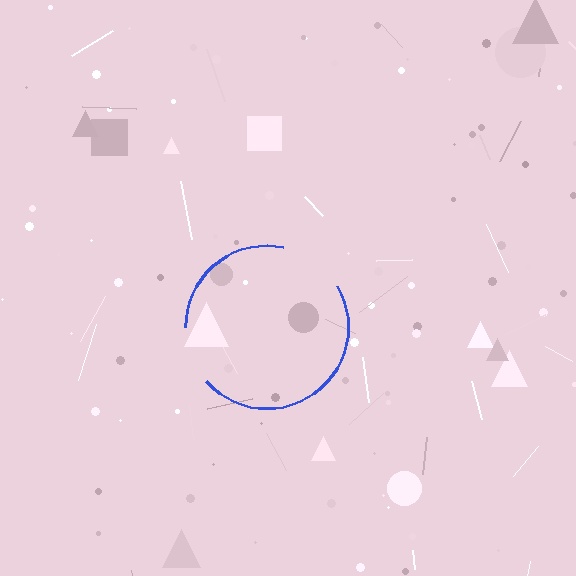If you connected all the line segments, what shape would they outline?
They would outline a circle.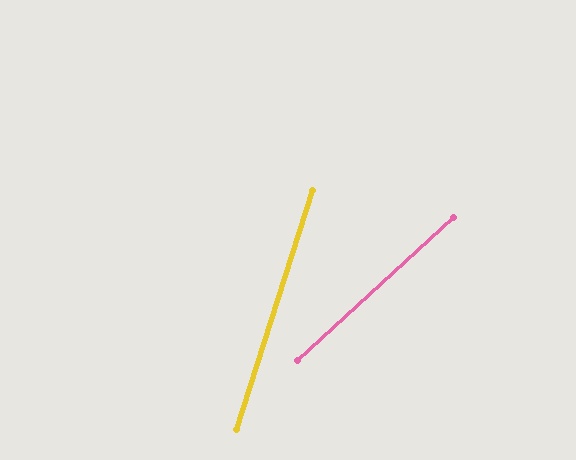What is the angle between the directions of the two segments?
Approximately 30 degrees.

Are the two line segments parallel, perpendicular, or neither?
Neither parallel nor perpendicular — they differ by about 30°.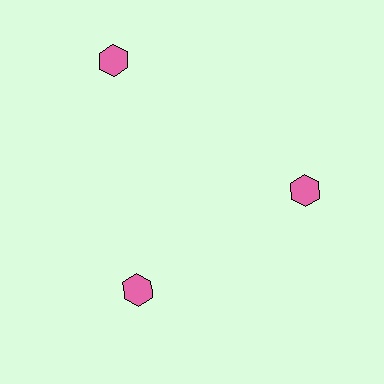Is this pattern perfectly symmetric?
No. The 3 pink hexagons are arranged in a ring, but one element near the 11 o'clock position is pushed outward from the center, breaking the 3-fold rotational symmetry.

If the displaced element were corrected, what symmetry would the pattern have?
It would have 3-fold rotational symmetry — the pattern would map onto itself every 120 degrees.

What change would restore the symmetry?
The symmetry would be restored by moving it inward, back onto the ring so that all 3 hexagons sit at equal angles and equal distance from the center.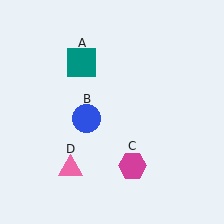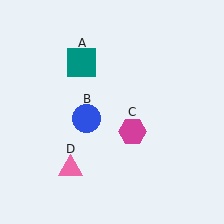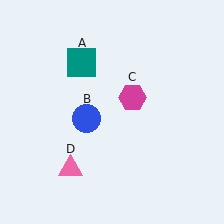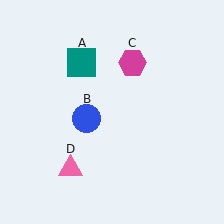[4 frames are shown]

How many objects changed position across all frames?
1 object changed position: magenta hexagon (object C).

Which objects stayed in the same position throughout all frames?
Teal square (object A) and blue circle (object B) and pink triangle (object D) remained stationary.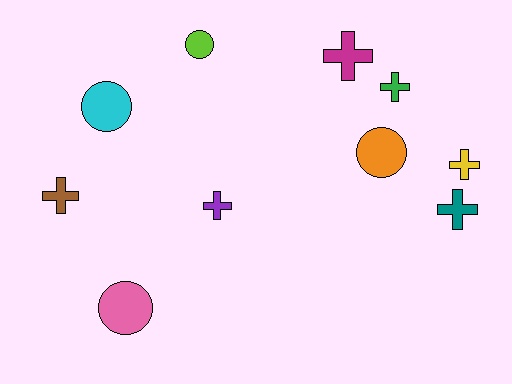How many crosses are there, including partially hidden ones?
There are 6 crosses.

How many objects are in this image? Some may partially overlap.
There are 10 objects.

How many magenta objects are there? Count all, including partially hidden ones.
There is 1 magenta object.